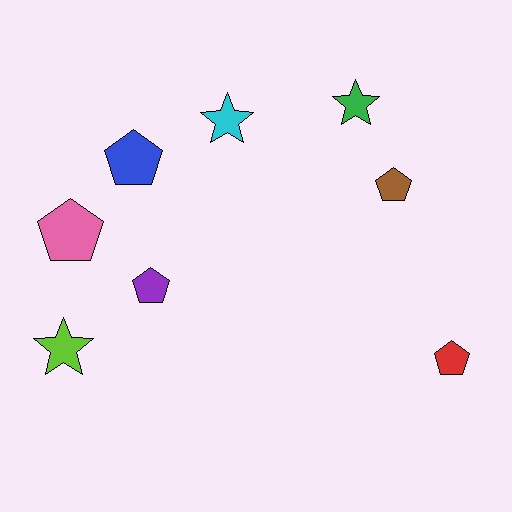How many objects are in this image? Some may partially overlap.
There are 8 objects.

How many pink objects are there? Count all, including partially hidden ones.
There is 1 pink object.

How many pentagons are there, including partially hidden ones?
There are 5 pentagons.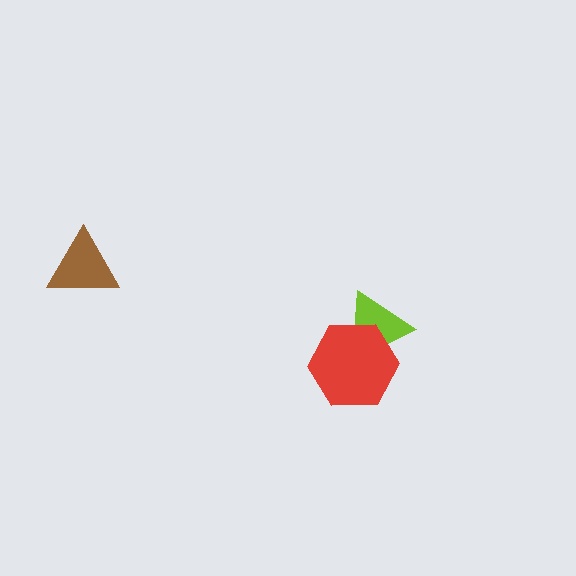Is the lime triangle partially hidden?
Yes, it is partially covered by another shape.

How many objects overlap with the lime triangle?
1 object overlaps with the lime triangle.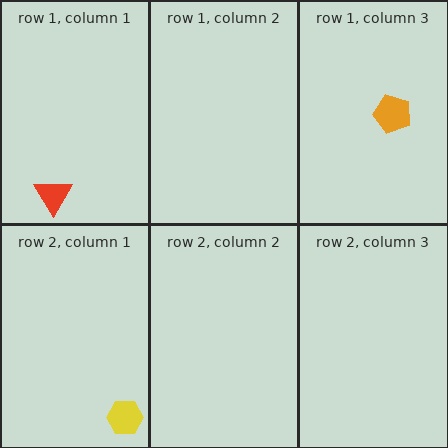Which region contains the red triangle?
The row 1, column 1 region.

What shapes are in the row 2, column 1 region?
The yellow hexagon.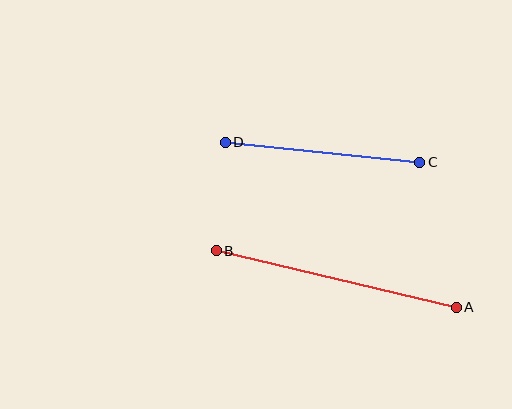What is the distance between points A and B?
The distance is approximately 246 pixels.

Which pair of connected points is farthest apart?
Points A and B are farthest apart.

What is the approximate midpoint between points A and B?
The midpoint is at approximately (336, 279) pixels.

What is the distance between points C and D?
The distance is approximately 196 pixels.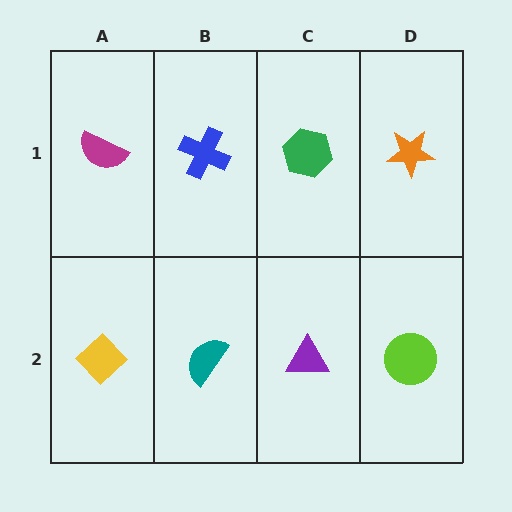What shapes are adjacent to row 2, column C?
A green hexagon (row 1, column C), a teal semicircle (row 2, column B), a lime circle (row 2, column D).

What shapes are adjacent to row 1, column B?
A teal semicircle (row 2, column B), a magenta semicircle (row 1, column A), a green hexagon (row 1, column C).